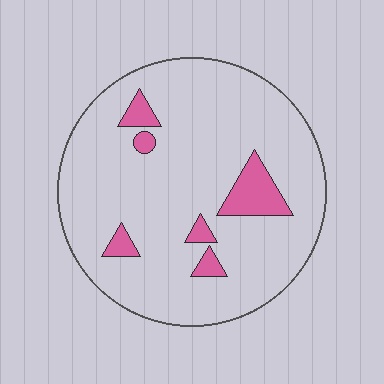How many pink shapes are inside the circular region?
6.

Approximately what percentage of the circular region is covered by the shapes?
Approximately 10%.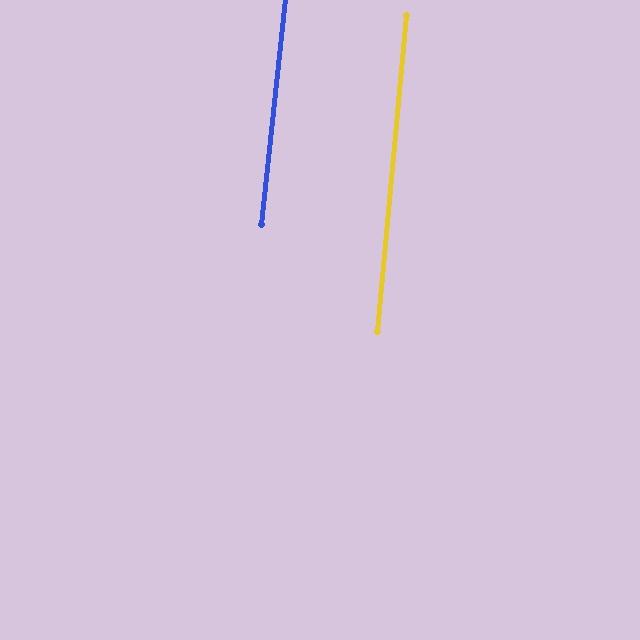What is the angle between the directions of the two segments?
Approximately 1 degree.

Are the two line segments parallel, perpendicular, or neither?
Parallel — their directions differ by only 0.9°.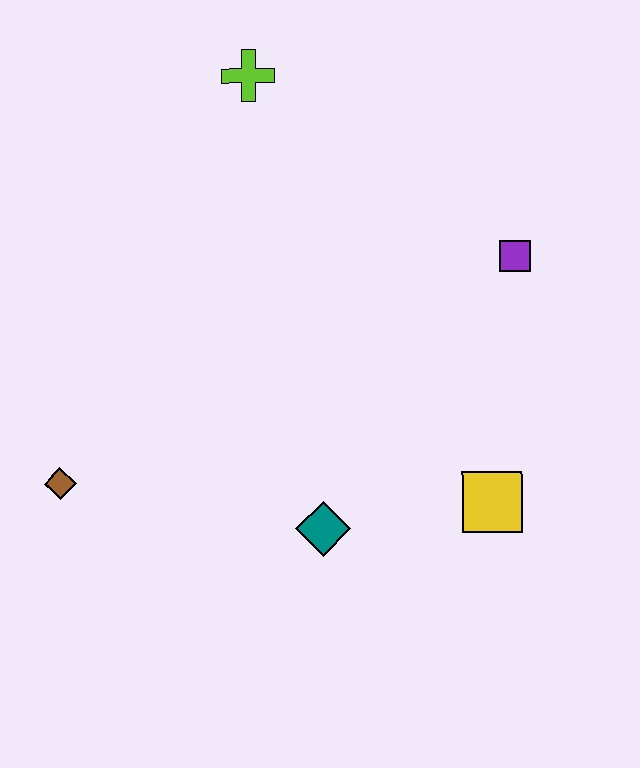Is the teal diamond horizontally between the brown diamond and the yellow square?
Yes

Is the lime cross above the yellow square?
Yes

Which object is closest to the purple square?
The yellow square is closest to the purple square.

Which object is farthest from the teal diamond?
The lime cross is farthest from the teal diamond.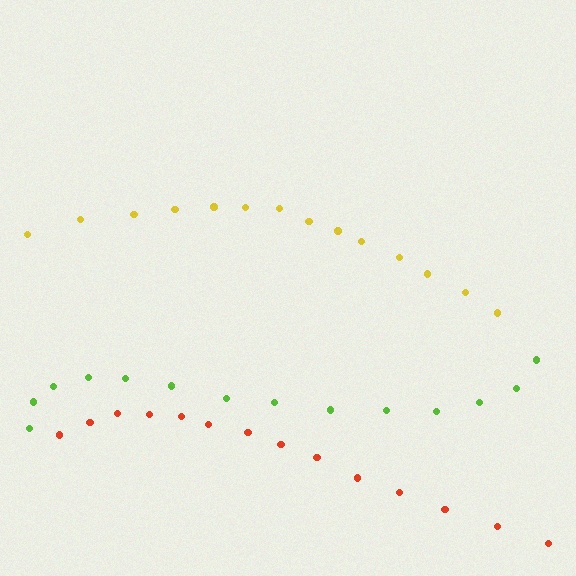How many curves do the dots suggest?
There are 3 distinct paths.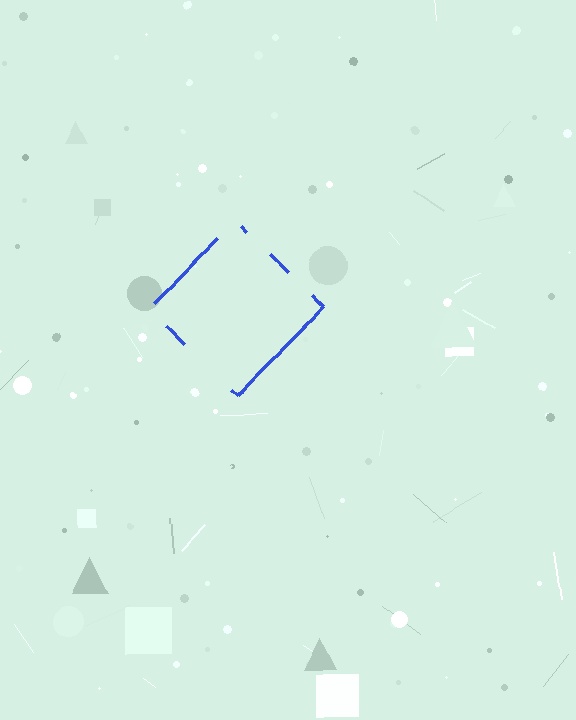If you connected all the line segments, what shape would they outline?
They would outline a diamond.